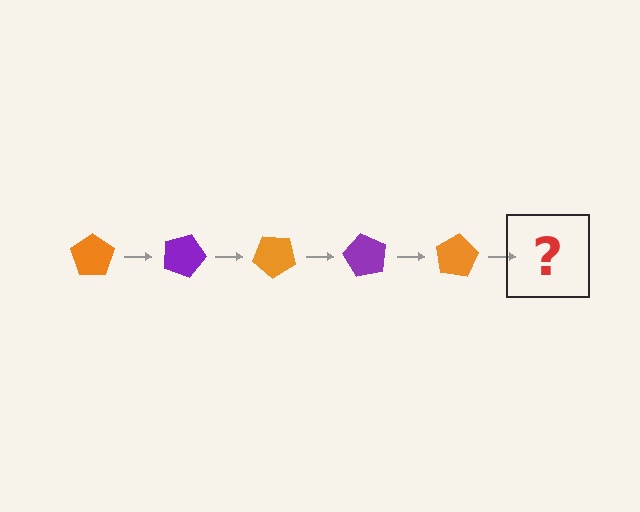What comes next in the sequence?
The next element should be a purple pentagon, rotated 100 degrees from the start.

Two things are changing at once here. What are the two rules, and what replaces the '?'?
The two rules are that it rotates 20 degrees each step and the color cycles through orange and purple. The '?' should be a purple pentagon, rotated 100 degrees from the start.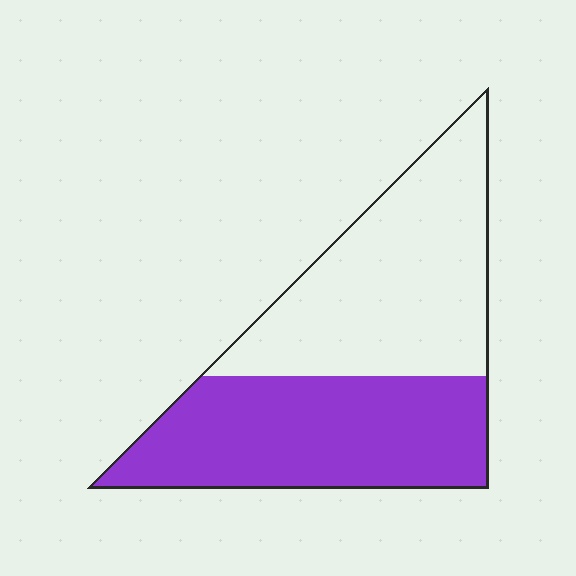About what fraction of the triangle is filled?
About one half (1/2).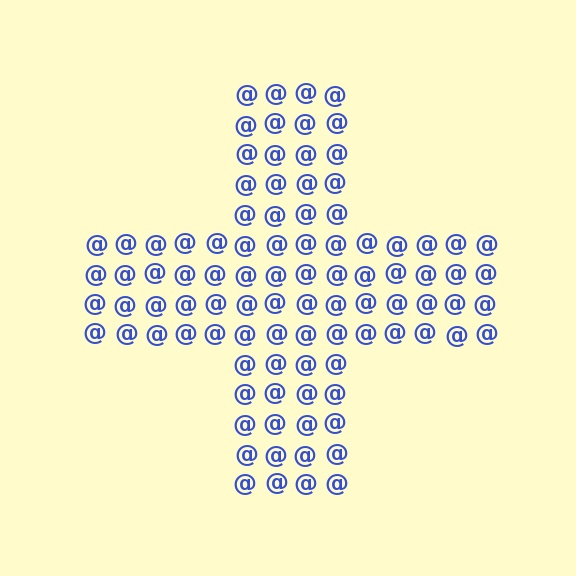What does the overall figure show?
The overall figure shows a cross.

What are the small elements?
The small elements are at signs.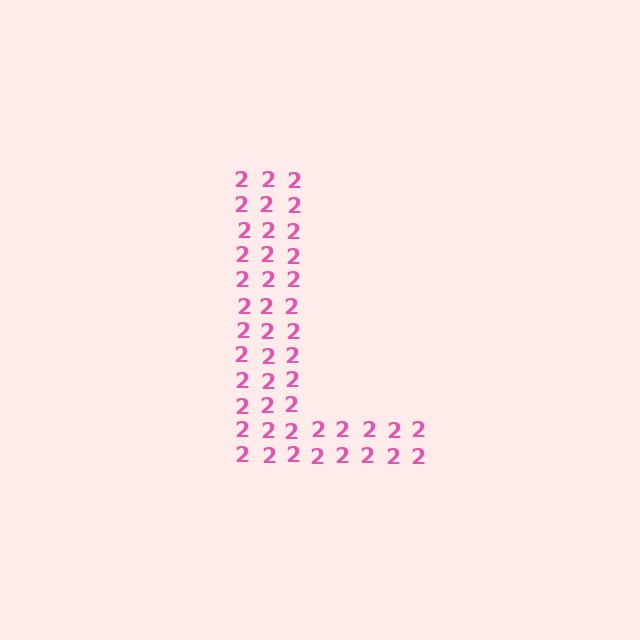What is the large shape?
The large shape is the letter L.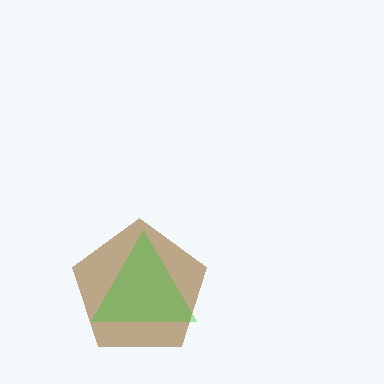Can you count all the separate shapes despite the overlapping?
Yes, there are 2 separate shapes.